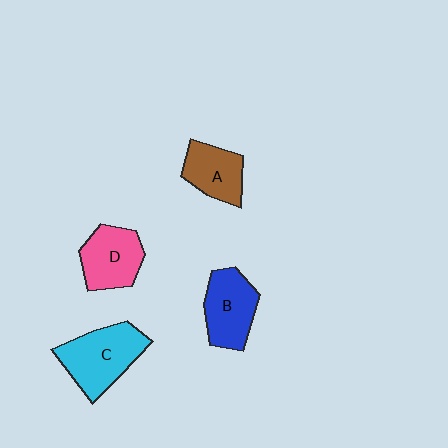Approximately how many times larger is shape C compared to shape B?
Approximately 1.2 times.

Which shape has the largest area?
Shape C (cyan).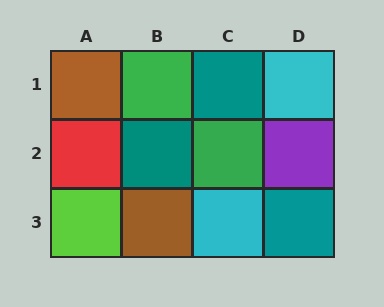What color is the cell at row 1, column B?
Green.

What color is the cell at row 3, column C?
Cyan.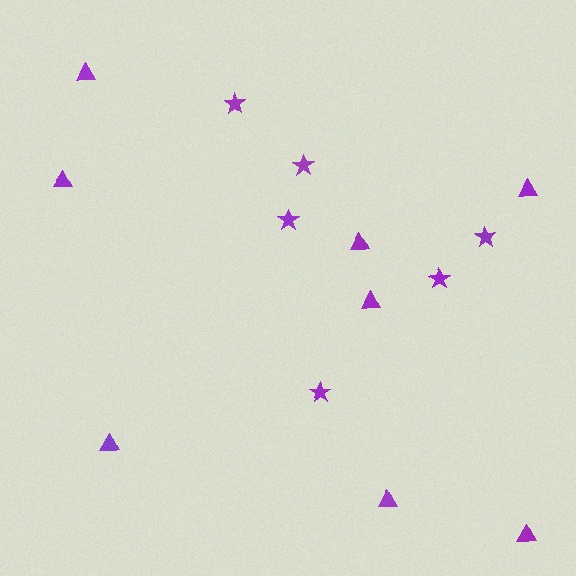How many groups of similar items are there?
There are 2 groups: one group of stars (6) and one group of triangles (8).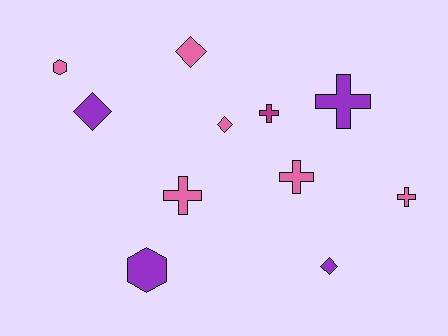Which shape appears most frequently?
Cross, with 5 objects.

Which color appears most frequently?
Pink, with 6 objects.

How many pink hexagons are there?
There is 1 pink hexagon.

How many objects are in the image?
There are 11 objects.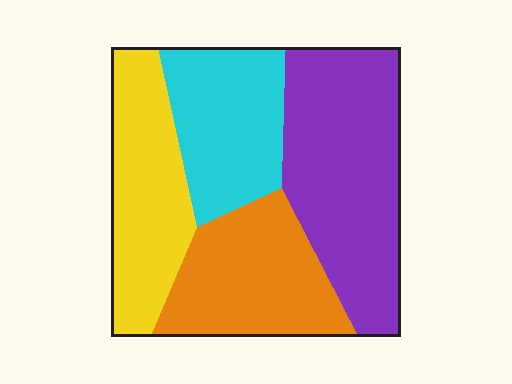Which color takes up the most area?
Purple, at roughly 35%.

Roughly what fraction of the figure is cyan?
Cyan covers roughly 20% of the figure.